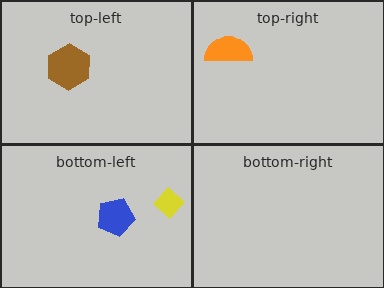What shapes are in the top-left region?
The brown hexagon.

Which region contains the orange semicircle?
The top-right region.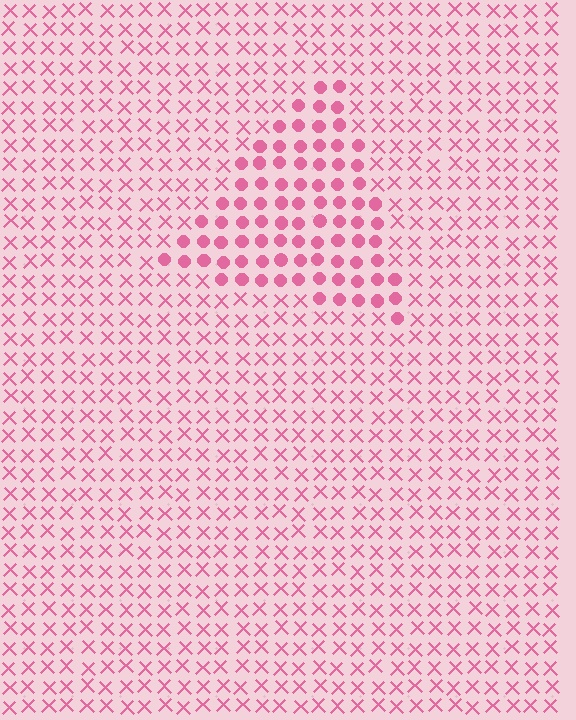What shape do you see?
I see a triangle.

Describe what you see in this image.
The image is filled with small pink elements arranged in a uniform grid. A triangle-shaped region contains circles, while the surrounding area contains X marks. The boundary is defined purely by the change in element shape.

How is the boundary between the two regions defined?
The boundary is defined by a change in element shape: circles inside vs. X marks outside. All elements share the same color and spacing.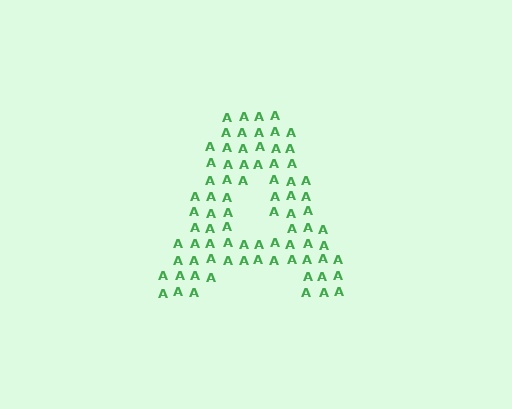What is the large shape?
The large shape is the letter A.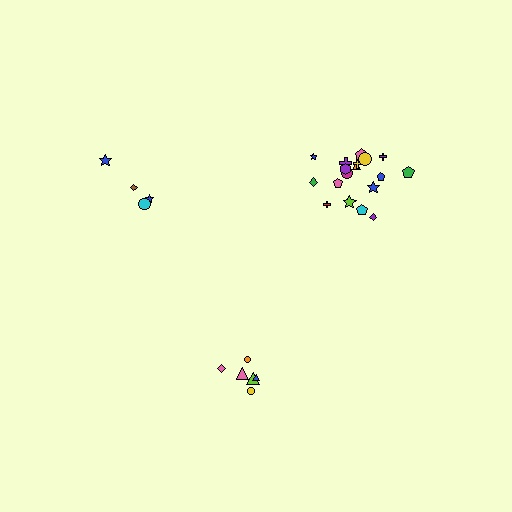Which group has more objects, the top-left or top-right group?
The top-right group.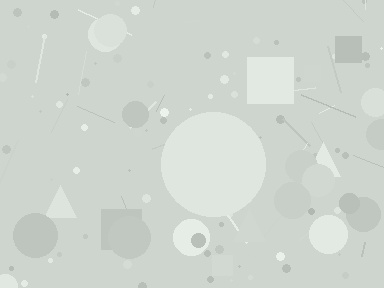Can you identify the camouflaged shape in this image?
The camouflaged shape is a circle.